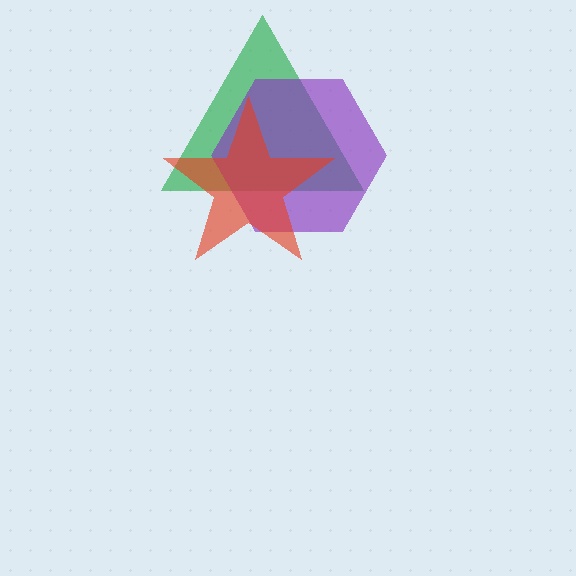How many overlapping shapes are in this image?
There are 3 overlapping shapes in the image.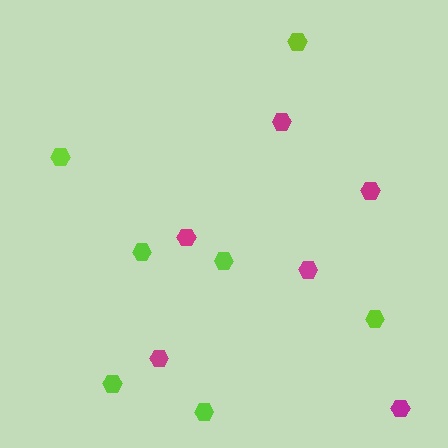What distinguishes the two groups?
There are 2 groups: one group of magenta hexagons (6) and one group of lime hexagons (7).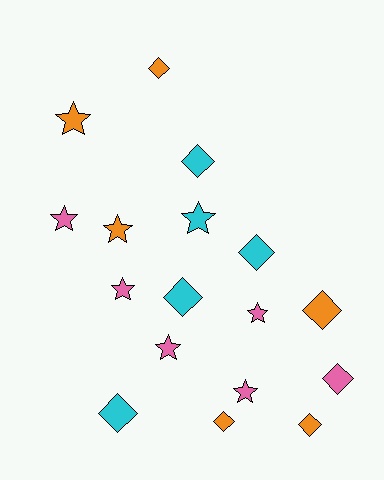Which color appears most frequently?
Orange, with 6 objects.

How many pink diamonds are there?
There is 1 pink diamond.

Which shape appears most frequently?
Diamond, with 9 objects.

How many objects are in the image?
There are 17 objects.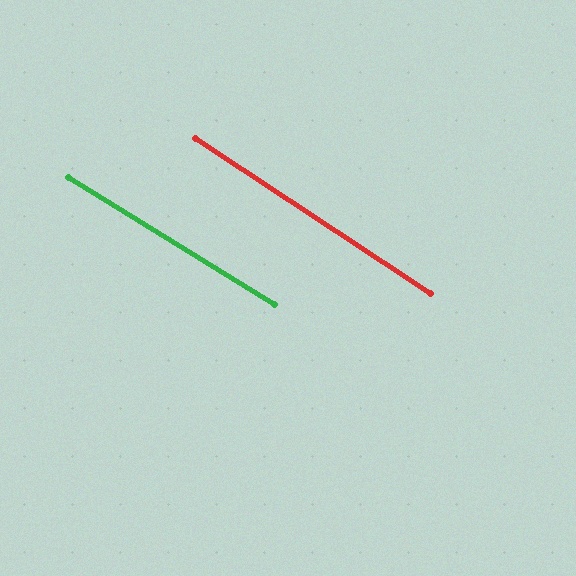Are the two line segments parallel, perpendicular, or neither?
Parallel — their directions differ by only 1.9°.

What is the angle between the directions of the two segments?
Approximately 2 degrees.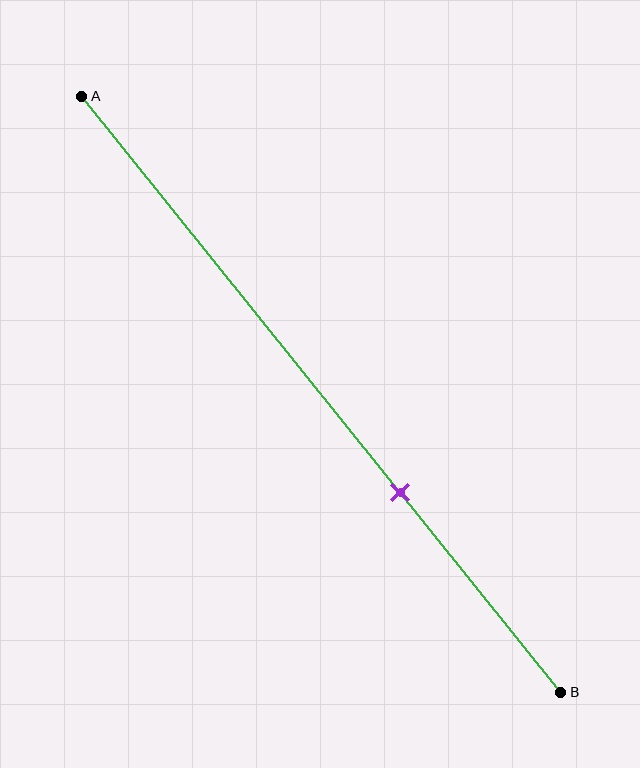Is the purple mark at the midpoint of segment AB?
No, the mark is at about 65% from A, not at the 50% midpoint.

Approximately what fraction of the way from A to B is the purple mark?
The purple mark is approximately 65% of the way from A to B.